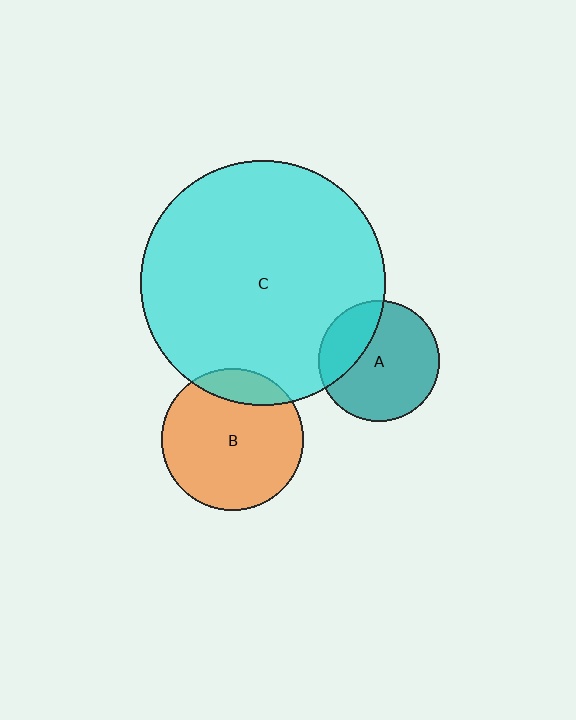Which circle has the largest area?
Circle C (cyan).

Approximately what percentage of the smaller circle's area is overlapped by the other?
Approximately 15%.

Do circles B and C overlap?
Yes.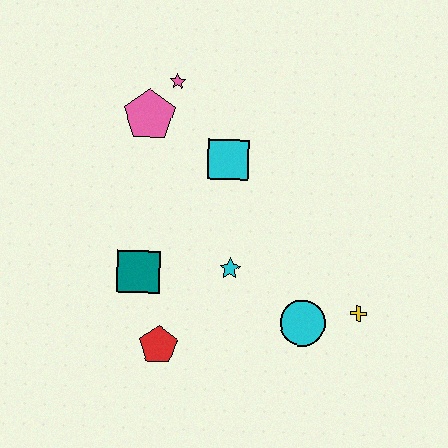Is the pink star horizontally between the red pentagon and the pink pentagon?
No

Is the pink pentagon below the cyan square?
No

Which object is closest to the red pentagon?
The teal square is closest to the red pentagon.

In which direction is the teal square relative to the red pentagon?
The teal square is above the red pentagon.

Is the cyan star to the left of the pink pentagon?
No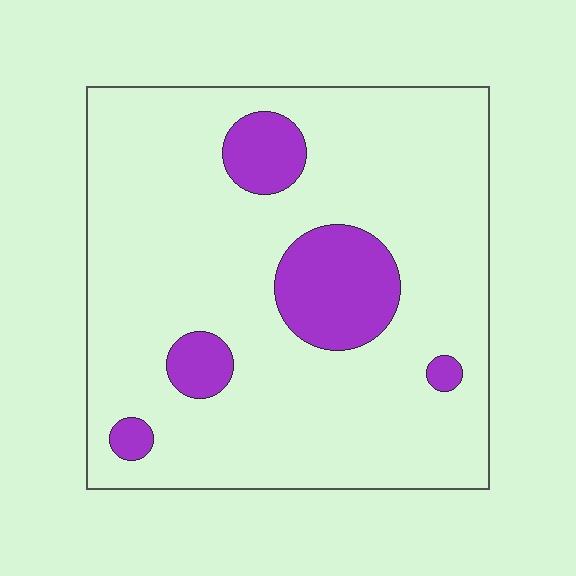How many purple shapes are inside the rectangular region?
5.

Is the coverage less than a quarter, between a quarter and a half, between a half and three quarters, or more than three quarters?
Less than a quarter.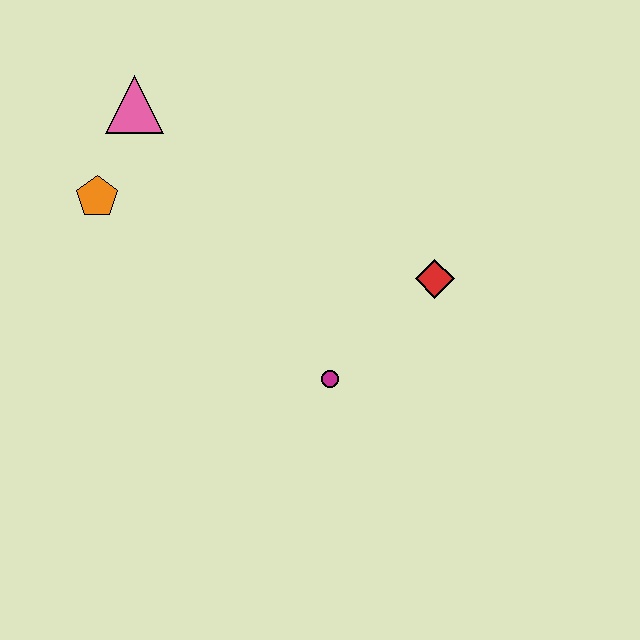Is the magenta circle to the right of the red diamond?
No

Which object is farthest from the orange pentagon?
The red diamond is farthest from the orange pentagon.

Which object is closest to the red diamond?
The magenta circle is closest to the red diamond.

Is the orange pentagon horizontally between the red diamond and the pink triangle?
No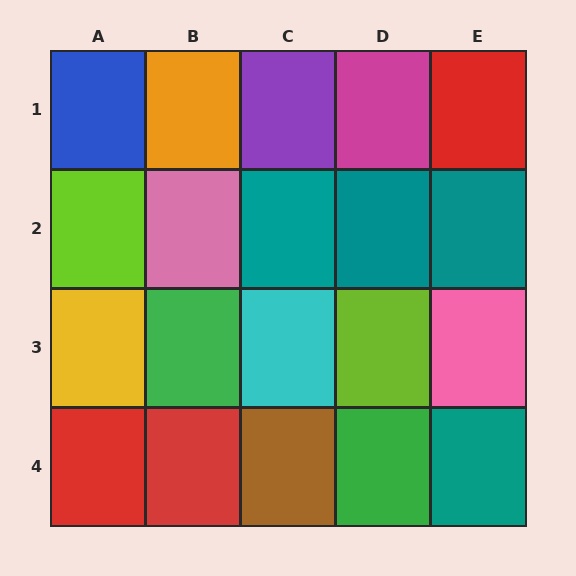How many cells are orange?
1 cell is orange.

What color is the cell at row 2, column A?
Lime.